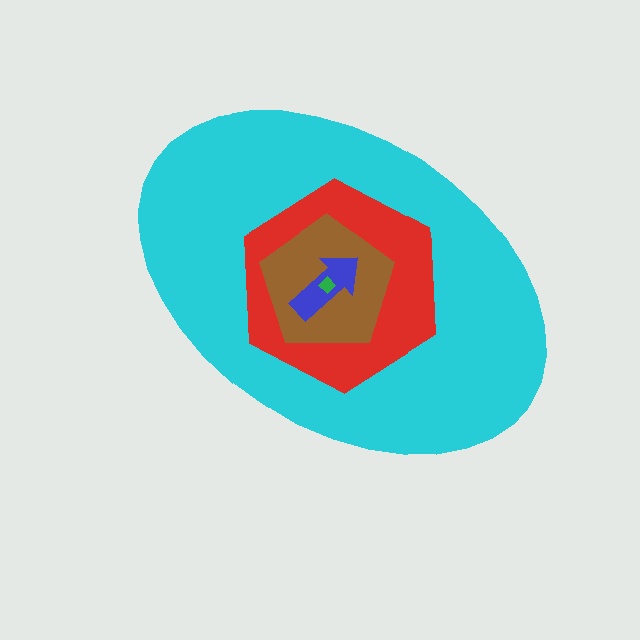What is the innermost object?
The green diamond.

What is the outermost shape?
The cyan ellipse.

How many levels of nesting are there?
5.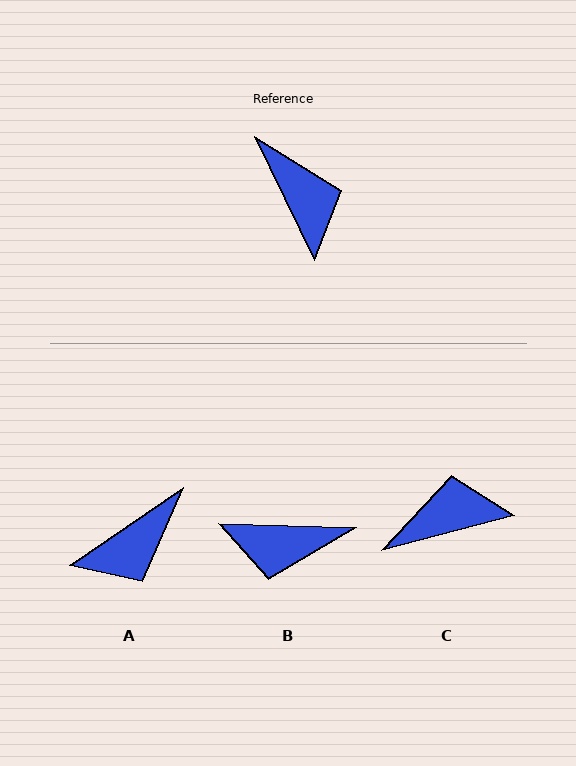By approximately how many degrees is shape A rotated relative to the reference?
Approximately 82 degrees clockwise.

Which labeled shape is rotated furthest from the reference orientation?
B, about 117 degrees away.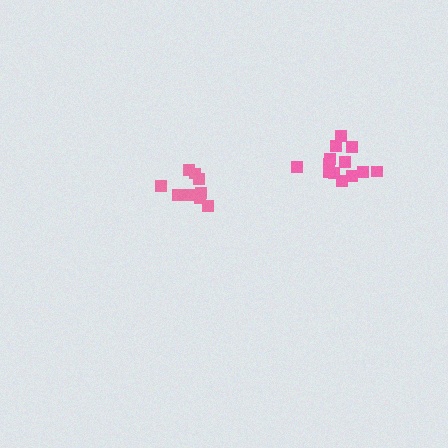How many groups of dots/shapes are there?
There are 2 groups.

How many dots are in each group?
Group 1: 13 dots, Group 2: 9 dots (22 total).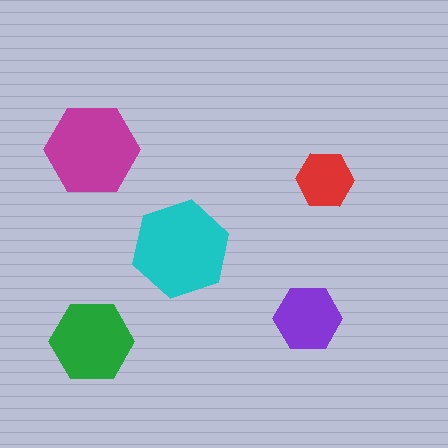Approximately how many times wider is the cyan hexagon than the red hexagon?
About 1.5 times wider.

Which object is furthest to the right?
The red hexagon is rightmost.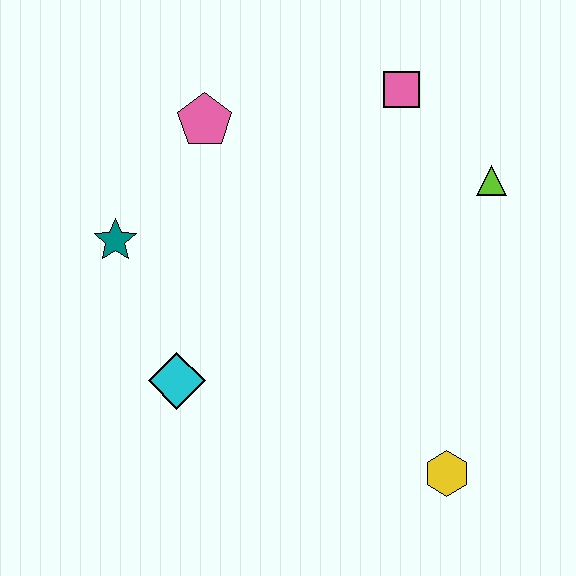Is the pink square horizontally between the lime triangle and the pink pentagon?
Yes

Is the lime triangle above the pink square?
No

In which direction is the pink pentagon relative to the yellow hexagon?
The pink pentagon is above the yellow hexagon.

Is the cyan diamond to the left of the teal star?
No